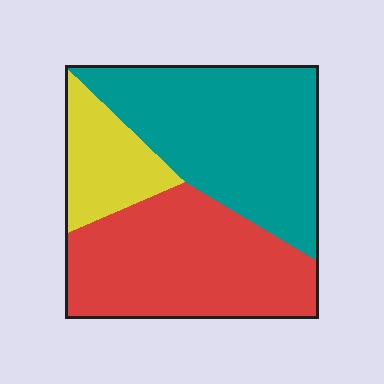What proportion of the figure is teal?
Teal takes up between a third and a half of the figure.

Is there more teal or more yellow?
Teal.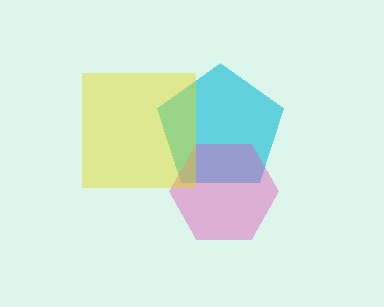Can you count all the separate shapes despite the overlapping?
Yes, there are 3 separate shapes.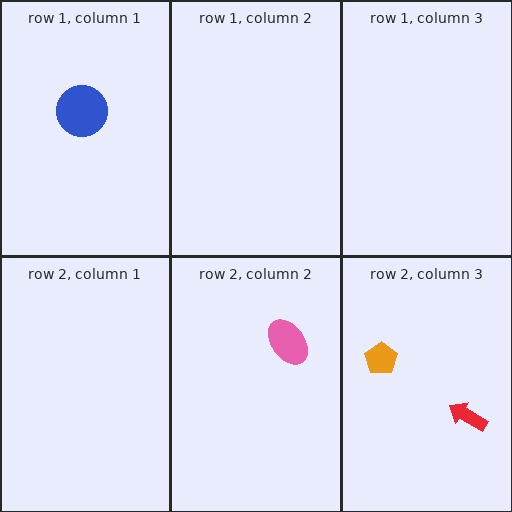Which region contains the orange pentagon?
The row 2, column 3 region.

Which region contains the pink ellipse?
The row 2, column 2 region.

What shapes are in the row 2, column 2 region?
The pink ellipse.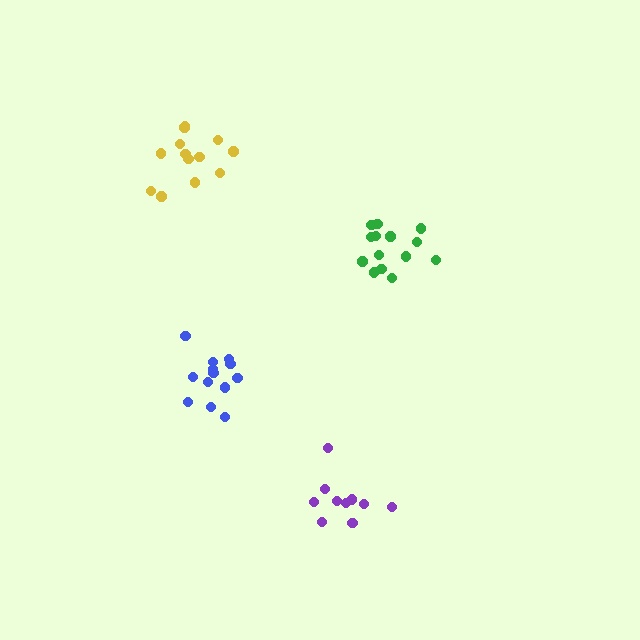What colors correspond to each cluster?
The clusters are colored: yellow, green, blue, purple.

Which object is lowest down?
The purple cluster is bottommost.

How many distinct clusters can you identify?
There are 4 distinct clusters.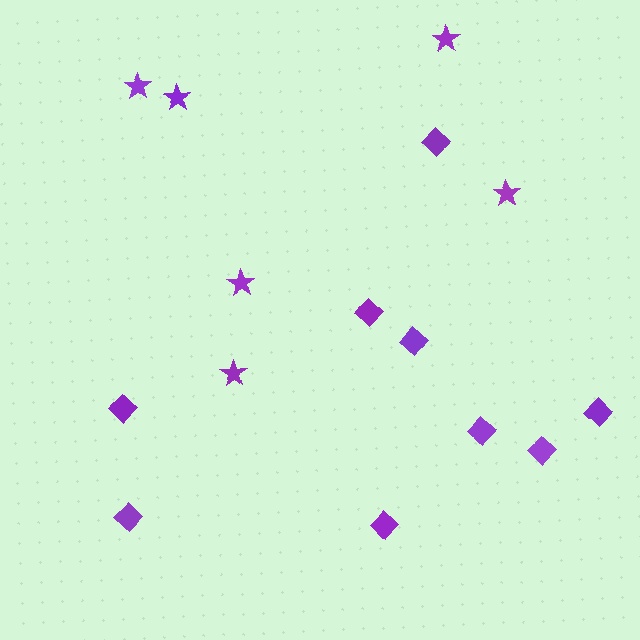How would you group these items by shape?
There are 2 groups: one group of diamonds (9) and one group of stars (6).